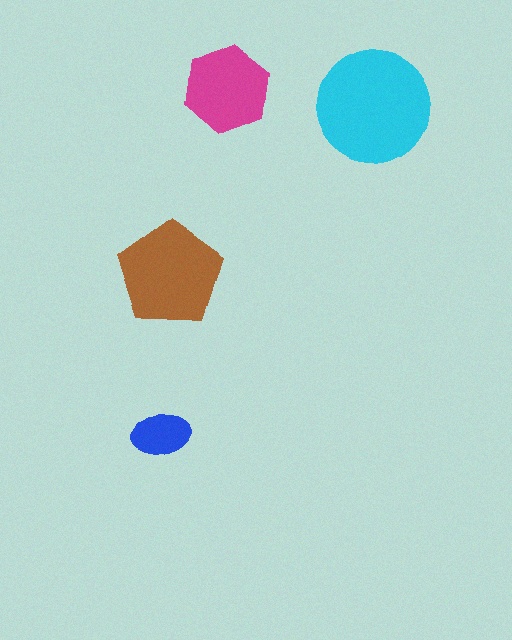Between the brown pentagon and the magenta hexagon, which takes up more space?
The brown pentagon.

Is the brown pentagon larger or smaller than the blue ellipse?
Larger.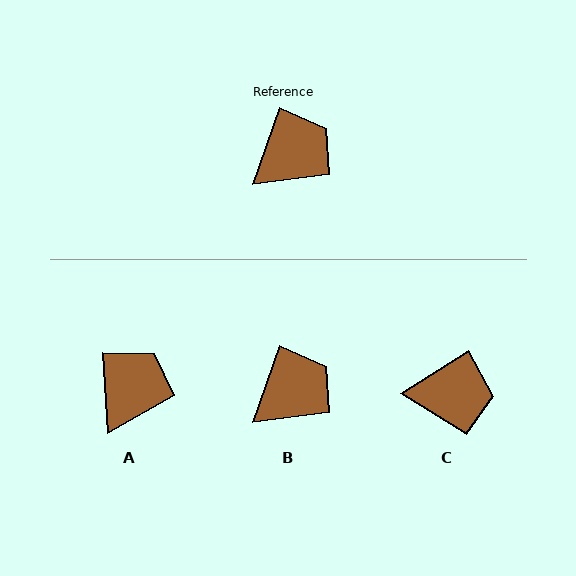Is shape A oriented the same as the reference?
No, it is off by about 23 degrees.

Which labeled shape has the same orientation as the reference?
B.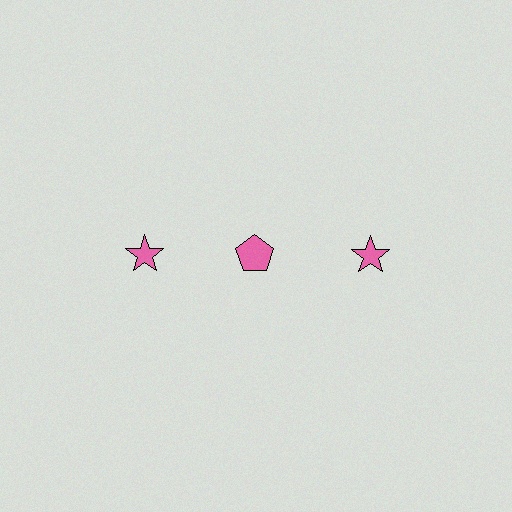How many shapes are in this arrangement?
There are 3 shapes arranged in a grid pattern.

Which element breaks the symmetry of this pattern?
The pink pentagon in the top row, second from left column breaks the symmetry. All other shapes are pink stars.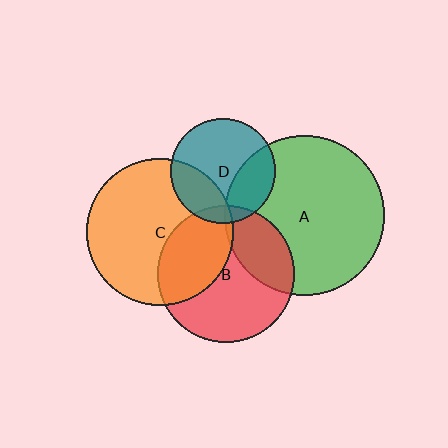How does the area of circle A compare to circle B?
Approximately 1.4 times.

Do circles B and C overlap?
Yes.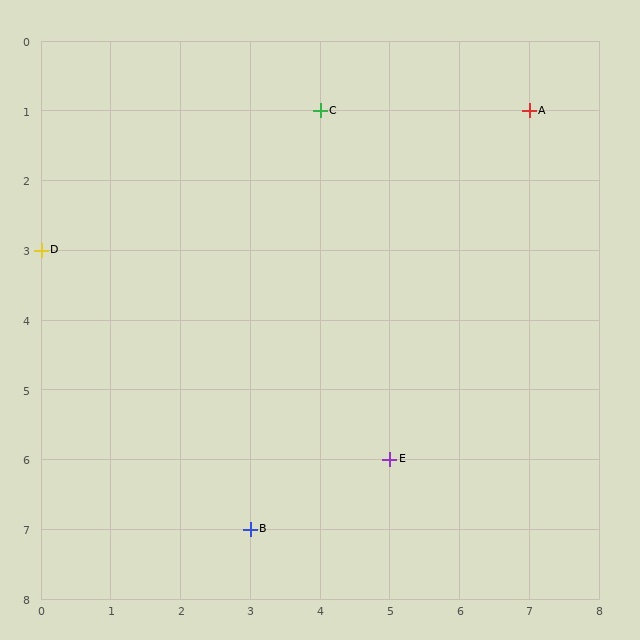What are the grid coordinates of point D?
Point D is at grid coordinates (0, 3).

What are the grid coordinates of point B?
Point B is at grid coordinates (3, 7).